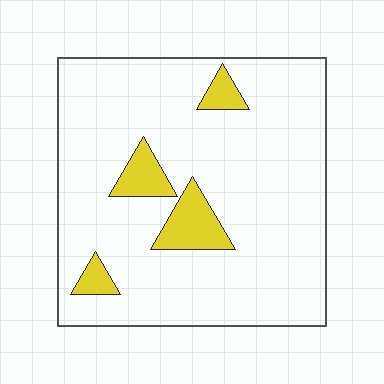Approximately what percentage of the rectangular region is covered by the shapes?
Approximately 10%.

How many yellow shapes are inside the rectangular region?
4.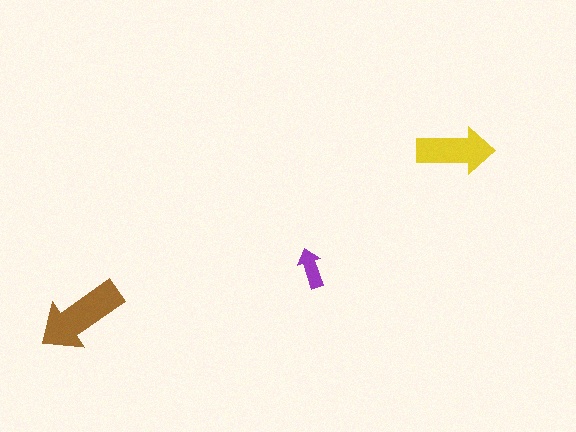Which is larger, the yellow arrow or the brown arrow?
The brown one.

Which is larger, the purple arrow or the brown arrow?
The brown one.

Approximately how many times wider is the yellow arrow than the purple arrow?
About 2 times wider.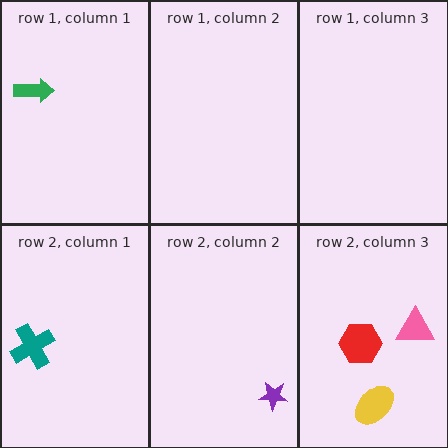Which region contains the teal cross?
The row 2, column 1 region.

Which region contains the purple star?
The row 2, column 2 region.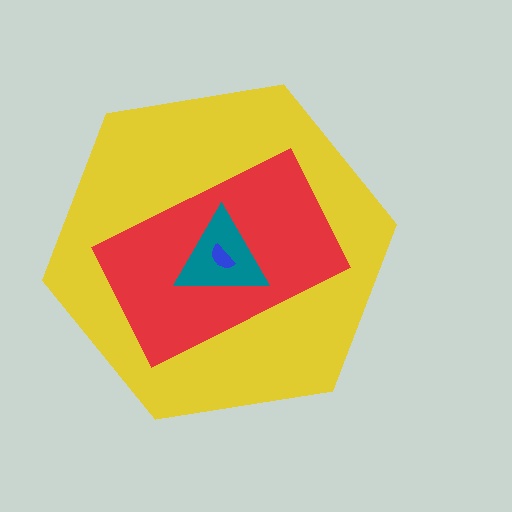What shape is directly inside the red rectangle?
The teal triangle.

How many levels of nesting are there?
4.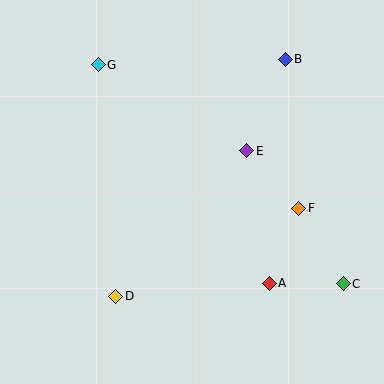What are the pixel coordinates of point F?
Point F is at (299, 208).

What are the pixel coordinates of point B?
Point B is at (285, 59).